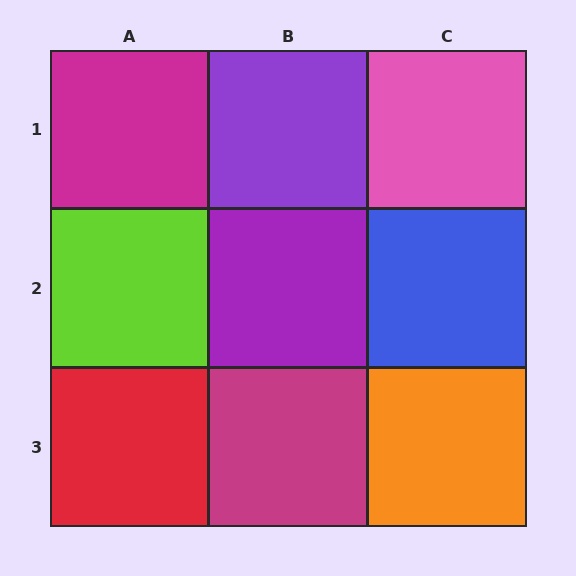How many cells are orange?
1 cell is orange.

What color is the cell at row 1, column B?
Purple.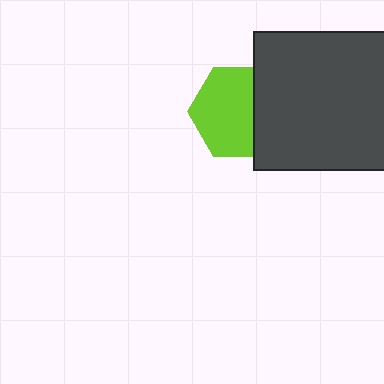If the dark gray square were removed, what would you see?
You would see the complete lime hexagon.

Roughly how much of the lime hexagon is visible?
Most of it is visible (roughly 69%).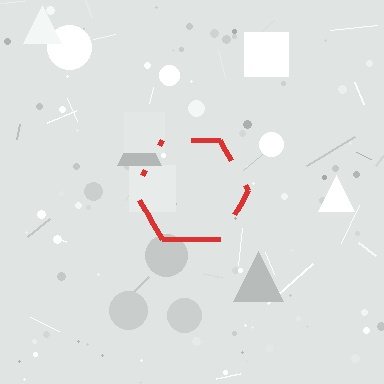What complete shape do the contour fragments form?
The contour fragments form a hexagon.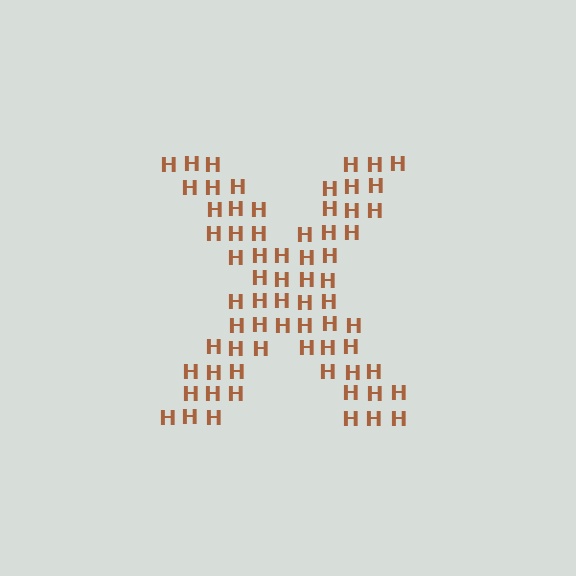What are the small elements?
The small elements are letter H's.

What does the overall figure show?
The overall figure shows the letter X.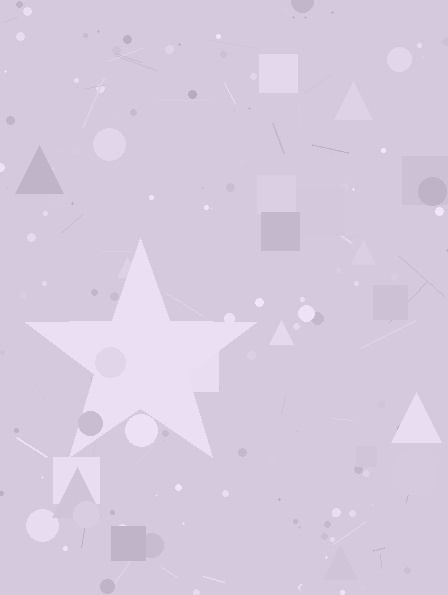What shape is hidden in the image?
A star is hidden in the image.